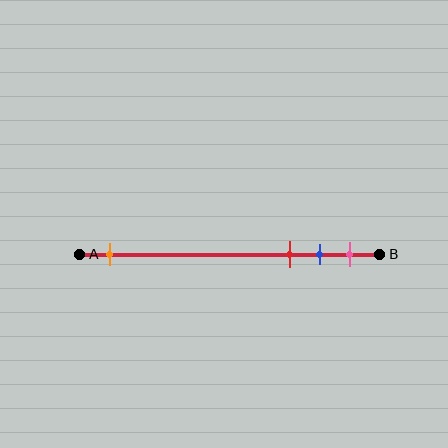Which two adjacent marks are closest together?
The blue and pink marks are the closest adjacent pair.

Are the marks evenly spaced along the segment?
No, the marks are not evenly spaced.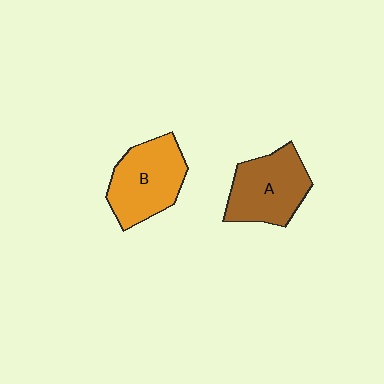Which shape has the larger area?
Shape B (orange).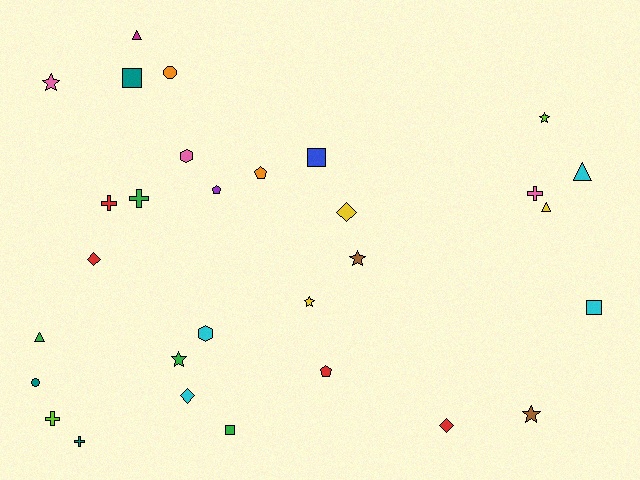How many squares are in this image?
There are 4 squares.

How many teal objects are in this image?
There are 3 teal objects.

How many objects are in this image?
There are 30 objects.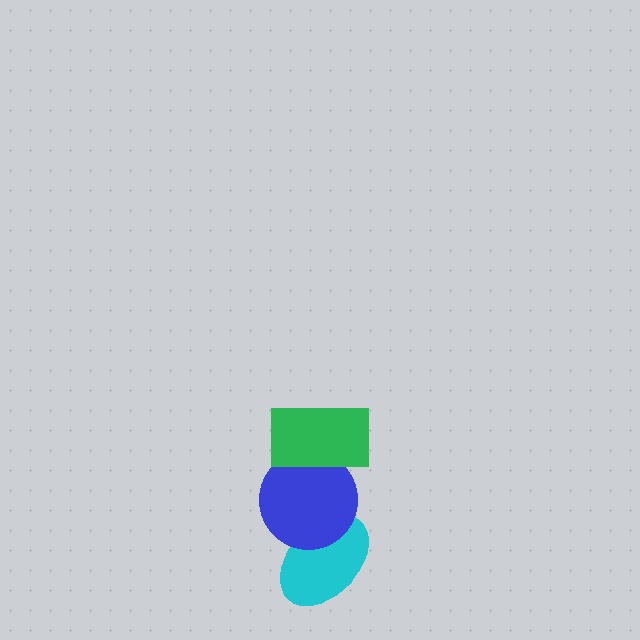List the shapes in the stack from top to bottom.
From top to bottom: the green rectangle, the blue circle, the cyan ellipse.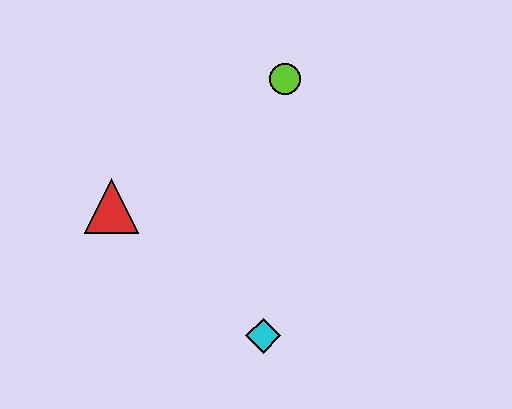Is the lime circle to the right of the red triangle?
Yes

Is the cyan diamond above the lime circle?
No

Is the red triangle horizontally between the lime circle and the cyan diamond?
No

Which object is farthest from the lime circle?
The cyan diamond is farthest from the lime circle.